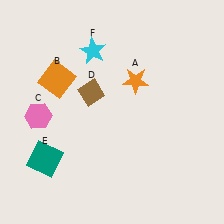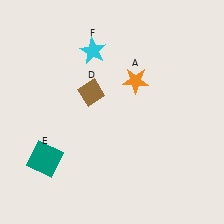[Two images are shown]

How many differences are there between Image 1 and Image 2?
There are 2 differences between the two images.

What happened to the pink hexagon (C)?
The pink hexagon (C) was removed in Image 2. It was in the bottom-left area of Image 1.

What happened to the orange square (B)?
The orange square (B) was removed in Image 2. It was in the top-left area of Image 1.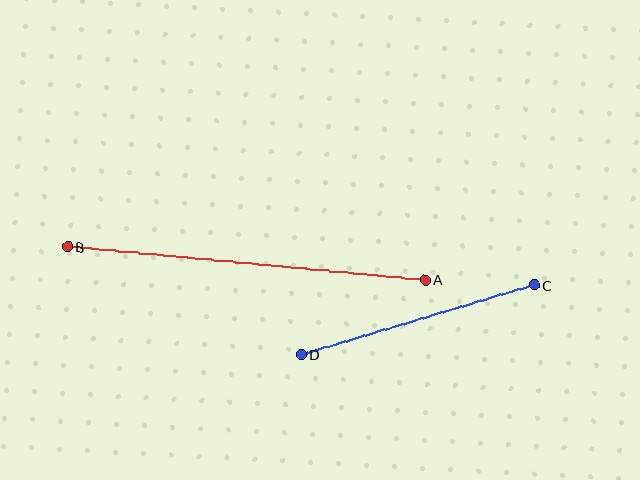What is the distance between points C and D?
The distance is approximately 243 pixels.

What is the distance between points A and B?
The distance is approximately 359 pixels.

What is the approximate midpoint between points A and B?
The midpoint is at approximately (246, 263) pixels.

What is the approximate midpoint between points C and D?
The midpoint is at approximately (418, 320) pixels.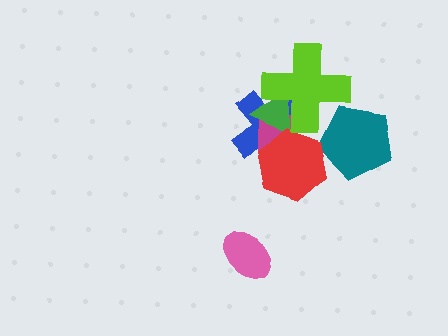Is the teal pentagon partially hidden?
Yes, it is partially covered by another shape.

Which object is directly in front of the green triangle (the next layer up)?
The red hexagon is directly in front of the green triangle.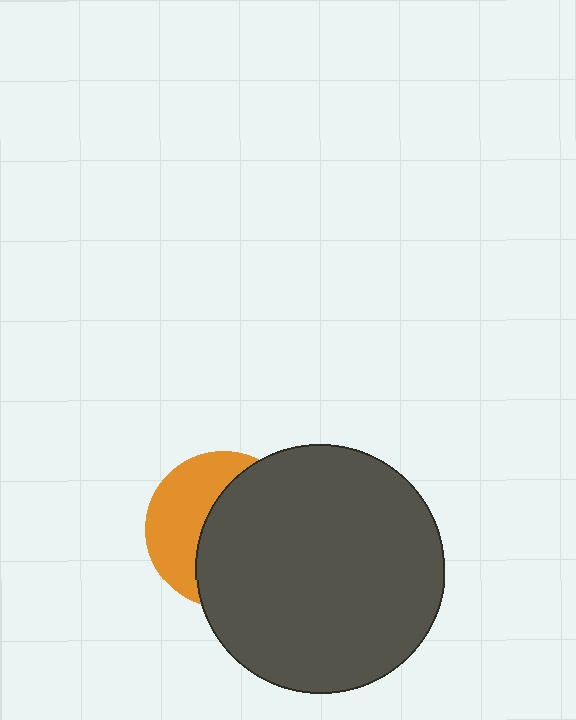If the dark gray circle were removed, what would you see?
You would see the complete orange circle.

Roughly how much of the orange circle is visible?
A small part of it is visible (roughly 40%).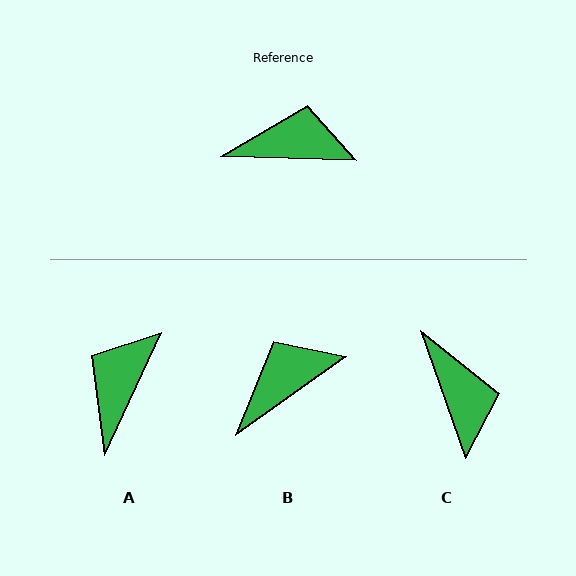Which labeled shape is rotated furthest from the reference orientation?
C, about 69 degrees away.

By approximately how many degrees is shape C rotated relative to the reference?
Approximately 69 degrees clockwise.